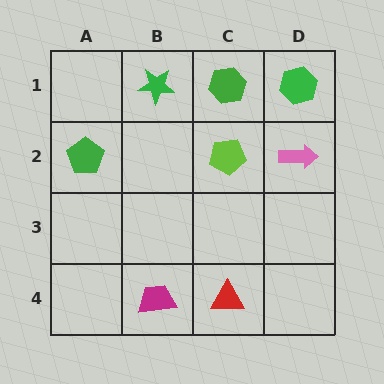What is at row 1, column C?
A green hexagon.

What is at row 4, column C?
A red triangle.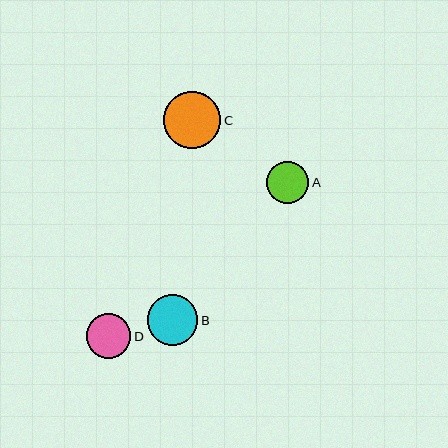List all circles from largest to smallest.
From largest to smallest: C, B, D, A.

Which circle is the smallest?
Circle A is the smallest with a size of approximately 42 pixels.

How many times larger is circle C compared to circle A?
Circle C is approximately 1.4 times the size of circle A.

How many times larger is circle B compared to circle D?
Circle B is approximately 1.1 times the size of circle D.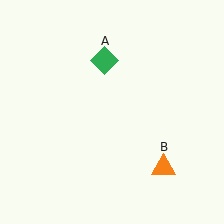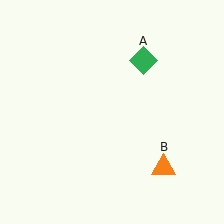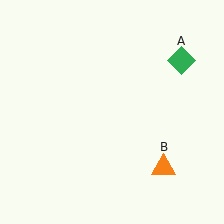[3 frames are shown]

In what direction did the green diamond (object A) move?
The green diamond (object A) moved right.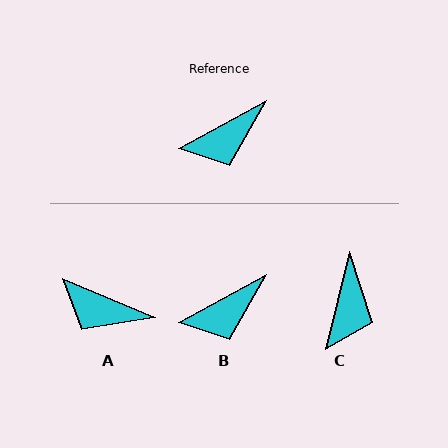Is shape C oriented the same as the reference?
No, it is off by about 48 degrees.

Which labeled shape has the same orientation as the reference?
B.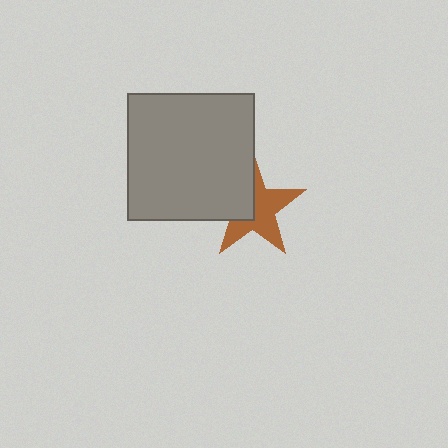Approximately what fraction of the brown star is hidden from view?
Roughly 41% of the brown star is hidden behind the gray square.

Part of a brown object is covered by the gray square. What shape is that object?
It is a star.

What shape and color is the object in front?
The object in front is a gray square.